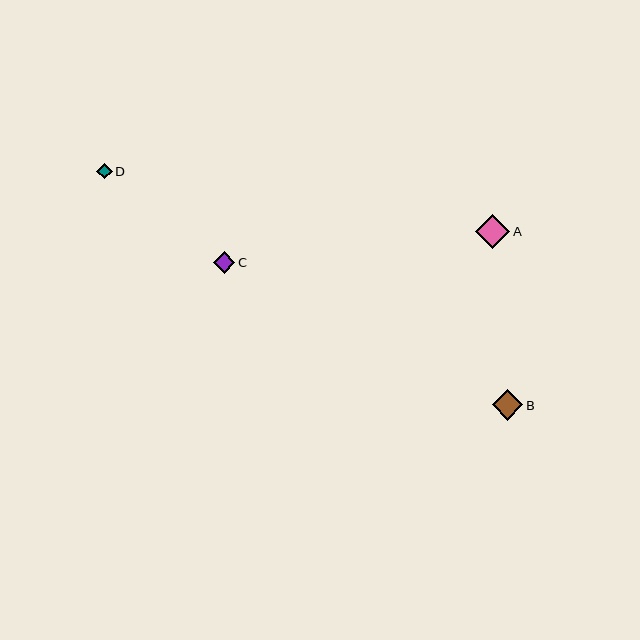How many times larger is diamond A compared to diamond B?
Diamond A is approximately 1.1 times the size of diamond B.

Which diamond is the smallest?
Diamond D is the smallest with a size of approximately 15 pixels.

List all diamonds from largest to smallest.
From largest to smallest: A, B, C, D.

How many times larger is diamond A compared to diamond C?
Diamond A is approximately 1.6 times the size of diamond C.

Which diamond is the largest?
Diamond A is the largest with a size of approximately 34 pixels.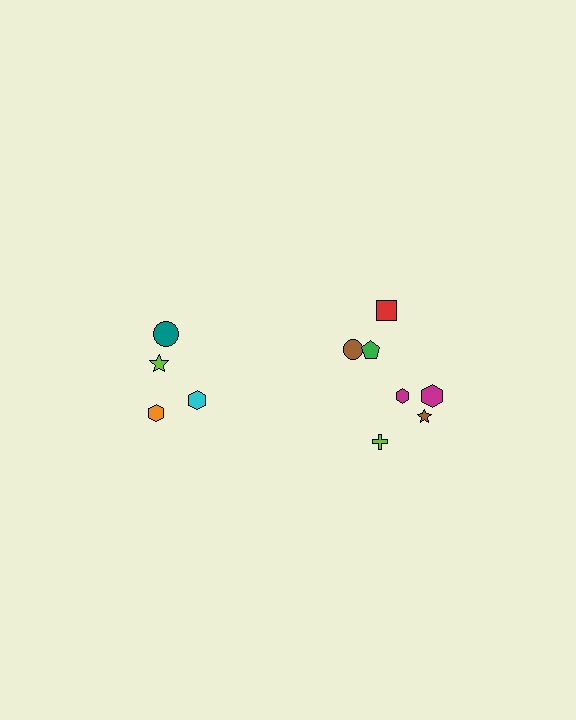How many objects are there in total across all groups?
There are 11 objects.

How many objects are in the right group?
There are 7 objects.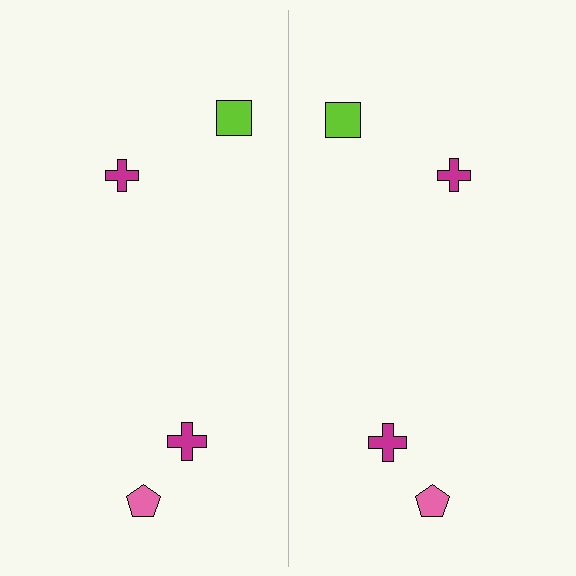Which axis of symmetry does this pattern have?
The pattern has a vertical axis of symmetry running through the center of the image.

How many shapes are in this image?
There are 8 shapes in this image.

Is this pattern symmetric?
Yes, this pattern has bilateral (reflection) symmetry.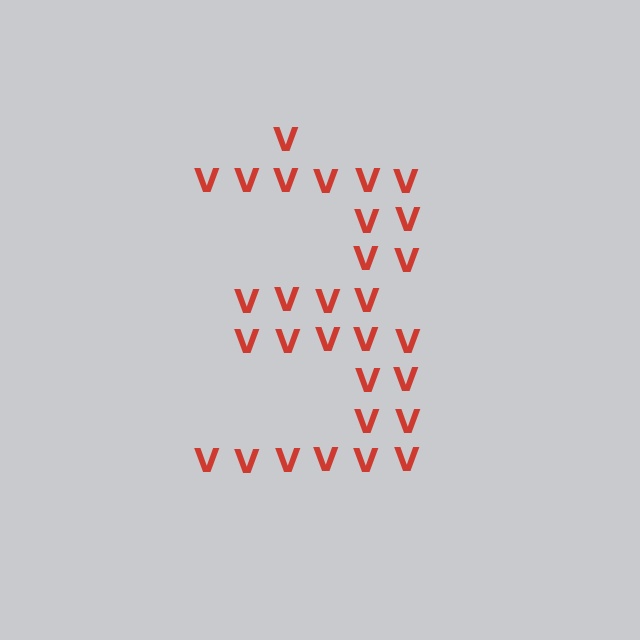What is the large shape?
The large shape is the digit 3.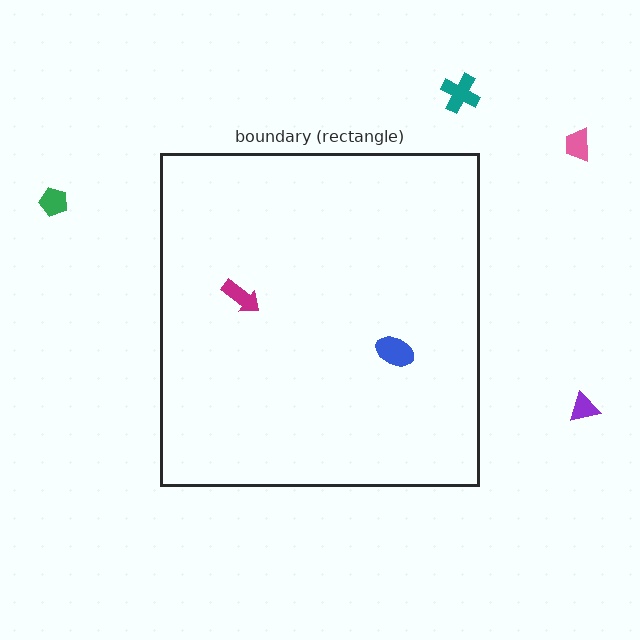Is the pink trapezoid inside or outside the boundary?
Outside.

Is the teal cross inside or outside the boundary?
Outside.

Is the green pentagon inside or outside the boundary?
Outside.